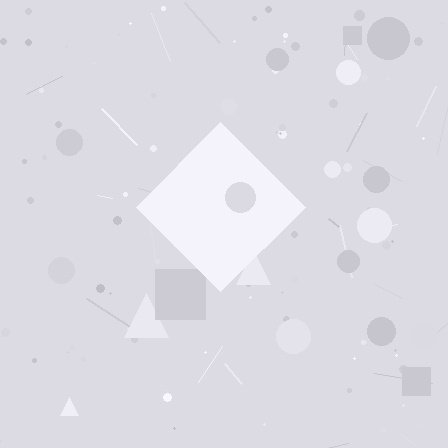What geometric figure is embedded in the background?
A diamond is embedded in the background.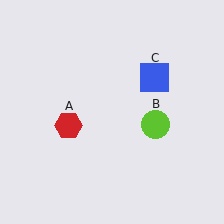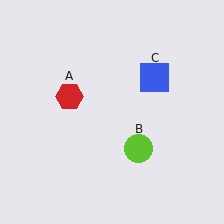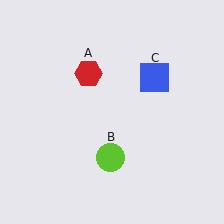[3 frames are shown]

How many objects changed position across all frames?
2 objects changed position: red hexagon (object A), lime circle (object B).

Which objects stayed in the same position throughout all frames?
Blue square (object C) remained stationary.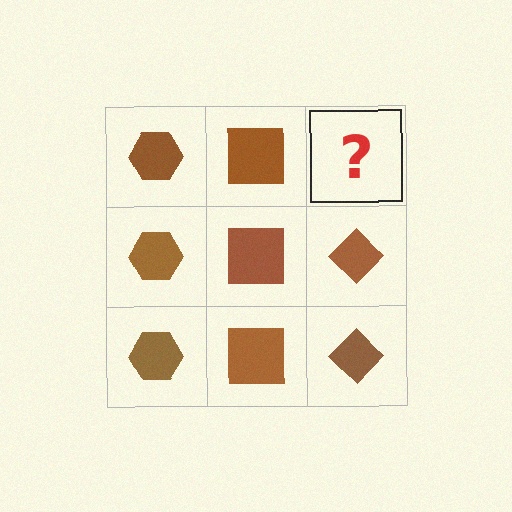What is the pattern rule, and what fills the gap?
The rule is that each column has a consistent shape. The gap should be filled with a brown diamond.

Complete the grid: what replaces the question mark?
The question mark should be replaced with a brown diamond.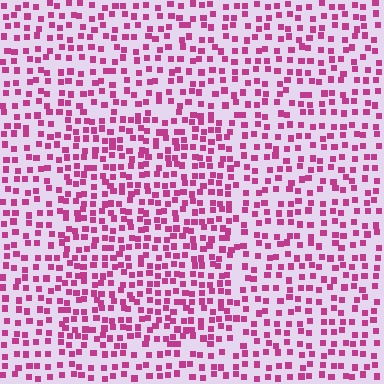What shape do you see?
I see a rectangle.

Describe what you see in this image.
The image contains small magenta elements arranged at two different densities. A rectangle-shaped region is visible where the elements are more densely packed than the surrounding area.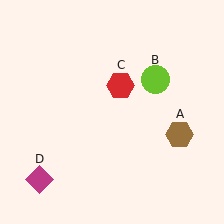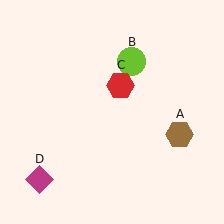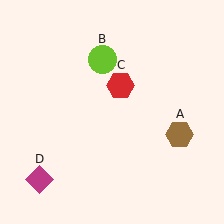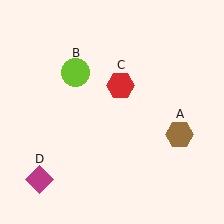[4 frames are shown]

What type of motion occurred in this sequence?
The lime circle (object B) rotated counterclockwise around the center of the scene.